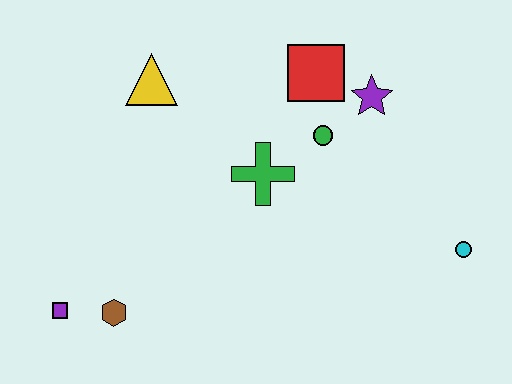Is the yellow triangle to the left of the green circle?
Yes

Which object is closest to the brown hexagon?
The purple square is closest to the brown hexagon.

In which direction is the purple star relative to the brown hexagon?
The purple star is to the right of the brown hexagon.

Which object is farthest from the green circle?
The purple square is farthest from the green circle.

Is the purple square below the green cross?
Yes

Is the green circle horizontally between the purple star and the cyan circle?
No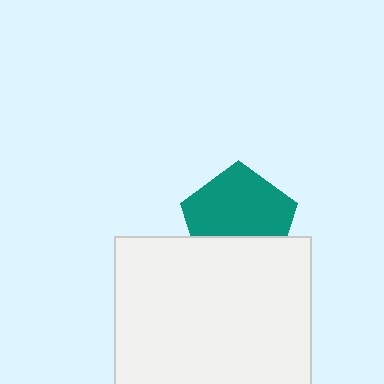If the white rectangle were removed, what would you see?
You would see the complete teal pentagon.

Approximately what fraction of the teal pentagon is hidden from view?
Roughly 35% of the teal pentagon is hidden behind the white rectangle.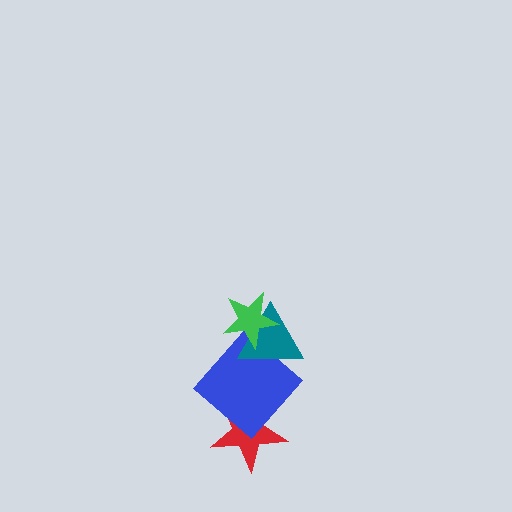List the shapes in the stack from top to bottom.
From top to bottom: the green star, the teal triangle, the blue diamond, the red star.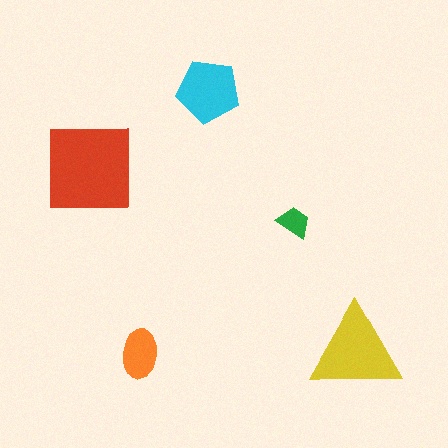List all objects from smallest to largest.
The green trapezoid, the orange ellipse, the cyan pentagon, the yellow triangle, the red square.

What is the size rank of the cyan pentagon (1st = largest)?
3rd.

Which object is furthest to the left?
The red square is leftmost.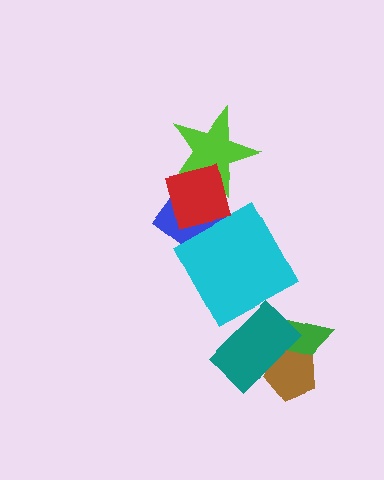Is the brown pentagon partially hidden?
Yes, it is partially covered by another shape.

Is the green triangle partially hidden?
Yes, it is partially covered by another shape.